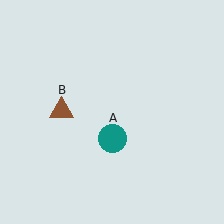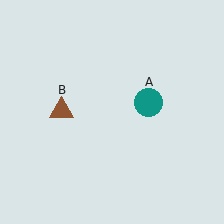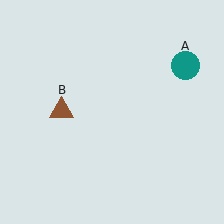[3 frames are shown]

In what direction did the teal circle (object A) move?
The teal circle (object A) moved up and to the right.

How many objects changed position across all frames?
1 object changed position: teal circle (object A).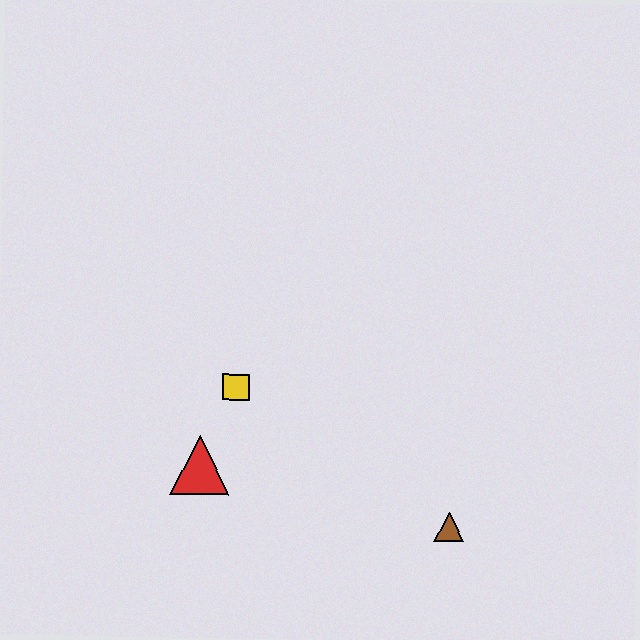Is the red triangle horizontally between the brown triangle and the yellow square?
No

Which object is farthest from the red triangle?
The brown triangle is farthest from the red triangle.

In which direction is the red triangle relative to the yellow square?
The red triangle is below the yellow square.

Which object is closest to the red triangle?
The yellow square is closest to the red triangle.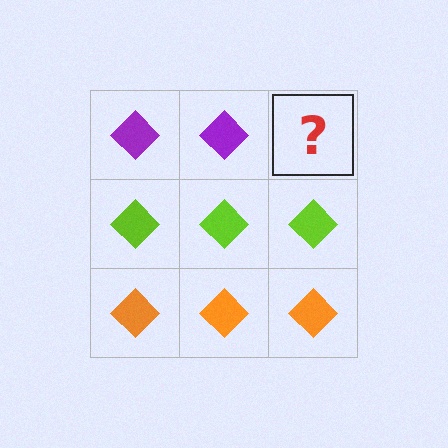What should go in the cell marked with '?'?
The missing cell should contain a purple diamond.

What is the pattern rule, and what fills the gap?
The rule is that each row has a consistent color. The gap should be filled with a purple diamond.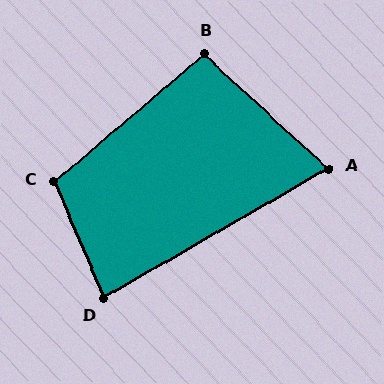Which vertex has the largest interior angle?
C, at approximately 107 degrees.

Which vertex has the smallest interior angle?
A, at approximately 73 degrees.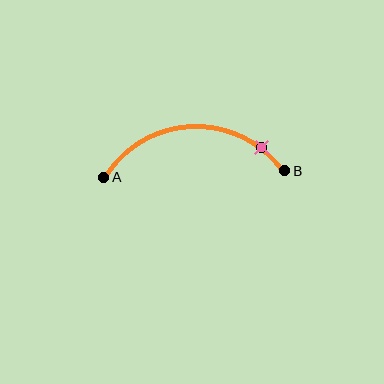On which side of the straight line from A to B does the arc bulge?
The arc bulges above the straight line connecting A and B.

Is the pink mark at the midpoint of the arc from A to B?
No. The pink mark lies on the arc but is closer to endpoint B. The arc midpoint would be at the point on the curve equidistant along the arc from both A and B.